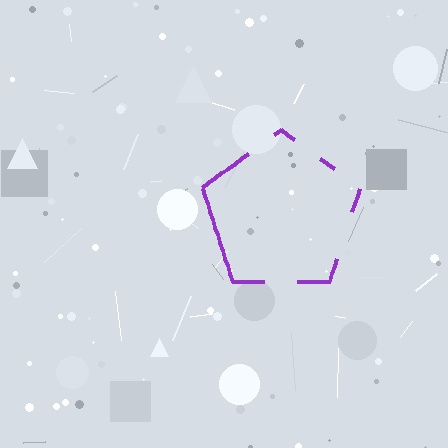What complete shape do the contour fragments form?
The contour fragments form a pentagon.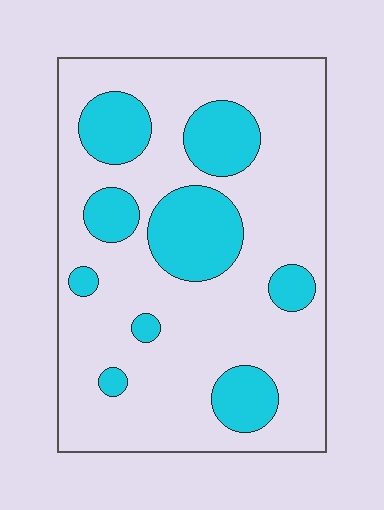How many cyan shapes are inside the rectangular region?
9.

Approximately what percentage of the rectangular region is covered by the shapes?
Approximately 25%.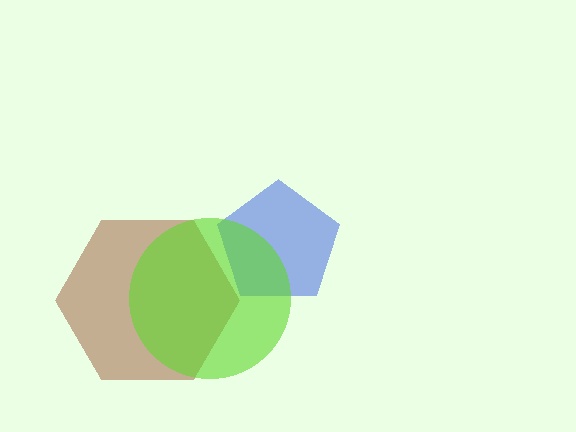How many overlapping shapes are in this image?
There are 3 overlapping shapes in the image.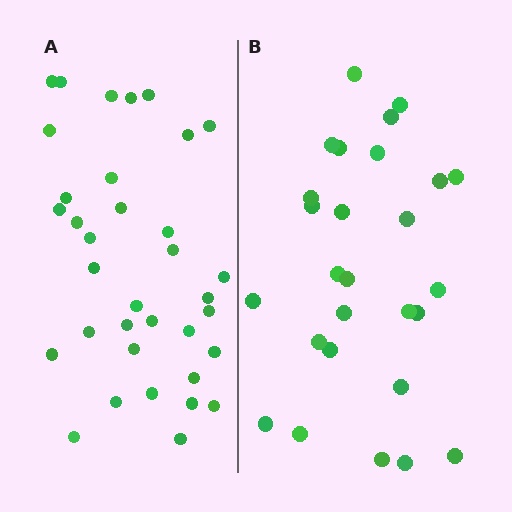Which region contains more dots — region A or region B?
Region A (the left region) has more dots.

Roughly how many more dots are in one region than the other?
Region A has roughly 8 or so more dots than region B.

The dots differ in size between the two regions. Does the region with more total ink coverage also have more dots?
No. Region B has more total ink coverage because its dots are larger, but region A actually contains more individual dots. Total area can be misleading — the number of items is what matters here.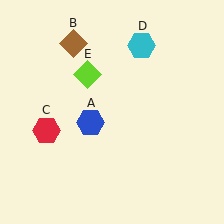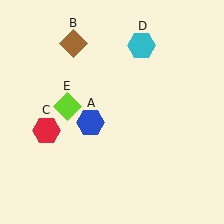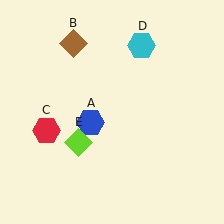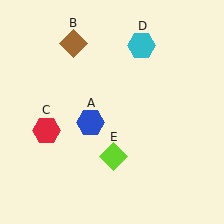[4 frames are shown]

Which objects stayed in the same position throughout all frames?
Blue hexagon (object A) and brown diamond (object B) and red hexagon (object C) and cyan hexagon (object D) remained stationary.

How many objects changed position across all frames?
1 object changed position: lime diamond (object E).